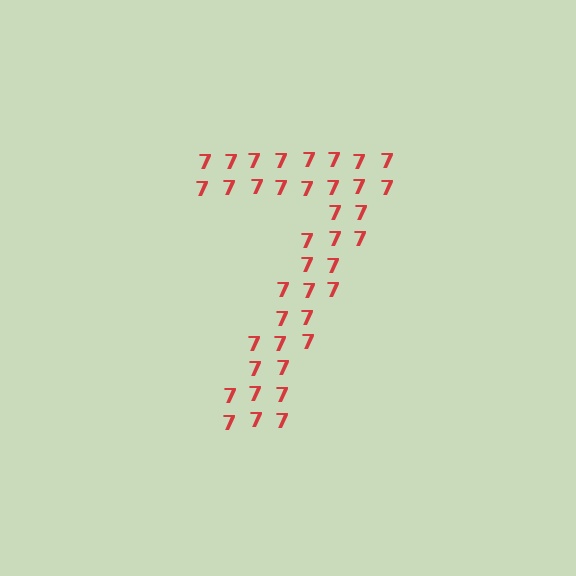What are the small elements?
The small elements are digit 7's.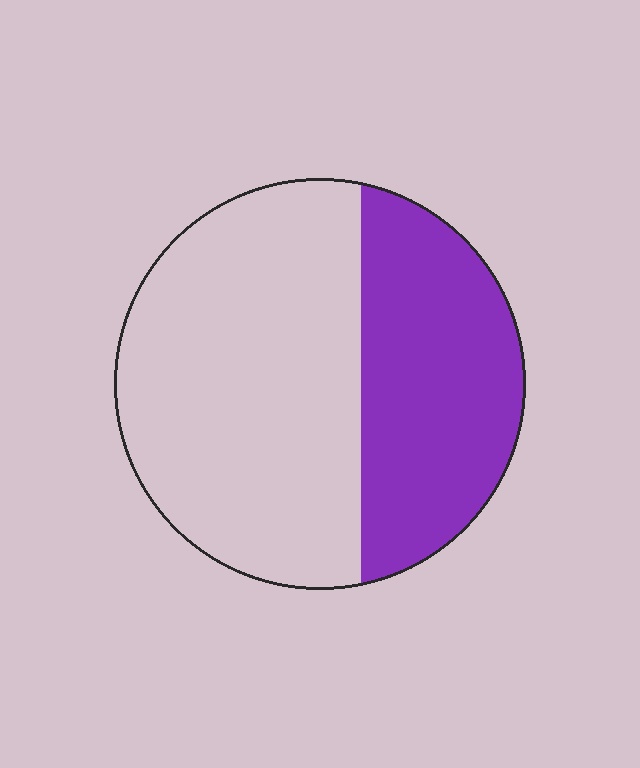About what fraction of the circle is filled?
About three eighths (3/8).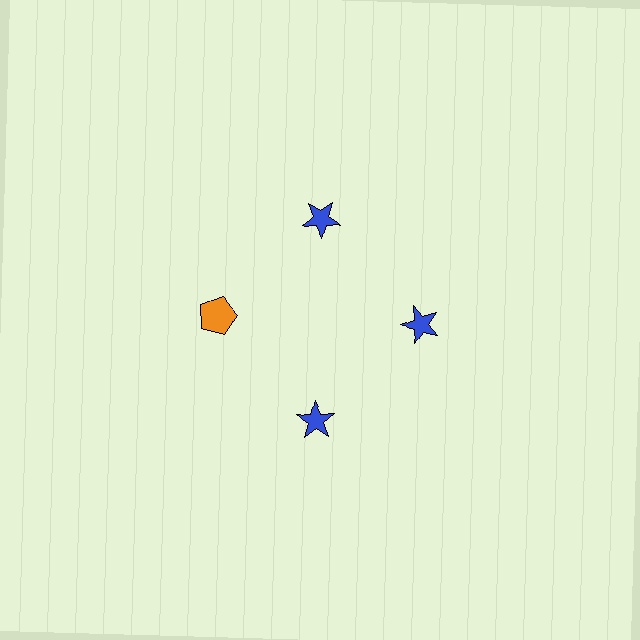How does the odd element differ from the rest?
It differs in both color (orange instead of blue) and shape (pentagon instead of star).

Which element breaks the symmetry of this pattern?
The orange pentagon at roughly the 9 o'clock position breaks the symmetry. All other shapes are blue stars.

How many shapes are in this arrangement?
There are 4 shapes arranged in a ring pattern.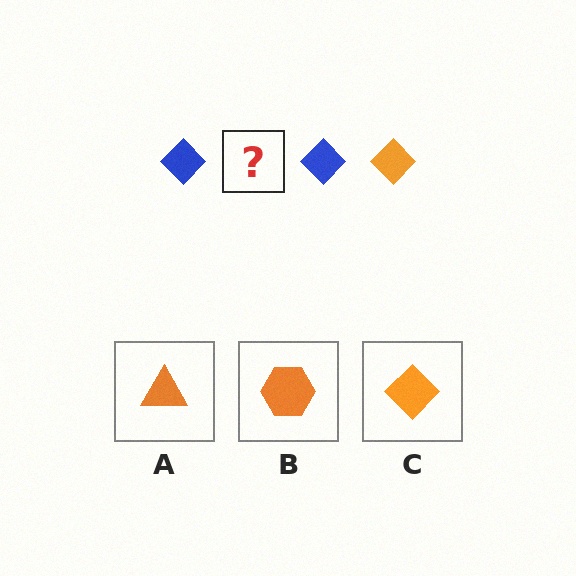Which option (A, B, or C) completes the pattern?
C.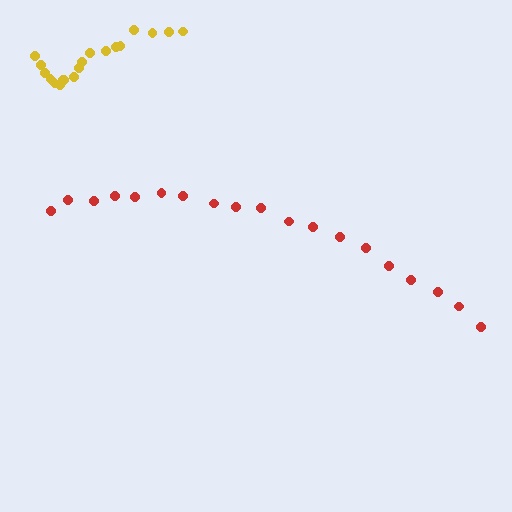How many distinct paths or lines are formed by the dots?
There are 2 distinct paths.